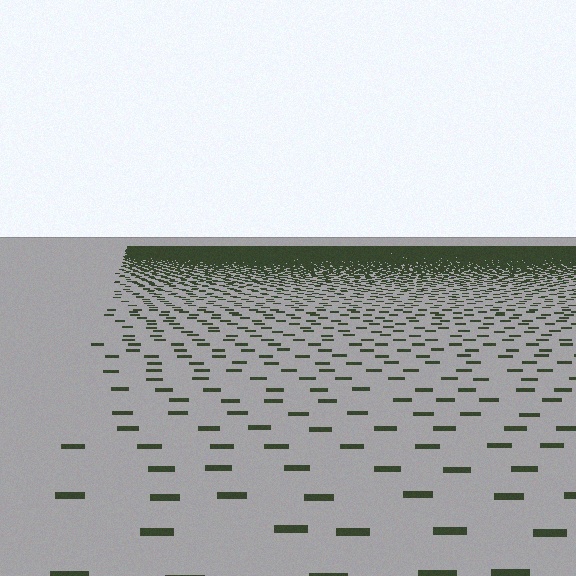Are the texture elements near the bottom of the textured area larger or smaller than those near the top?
Larger. Near the bottom, elements are closer to the viewer and appear at a bigger on-screen size.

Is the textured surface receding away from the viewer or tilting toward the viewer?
The surface is receding away from the viewer. Texture elements get smaller and denser toward the top.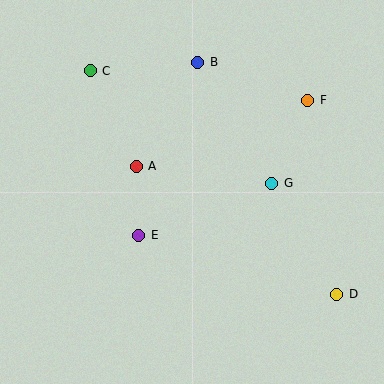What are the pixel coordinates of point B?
Point B is at (198, 62).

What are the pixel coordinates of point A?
Point A is at (136, 166).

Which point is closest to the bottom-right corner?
Point D is closest to the bottom-right corner.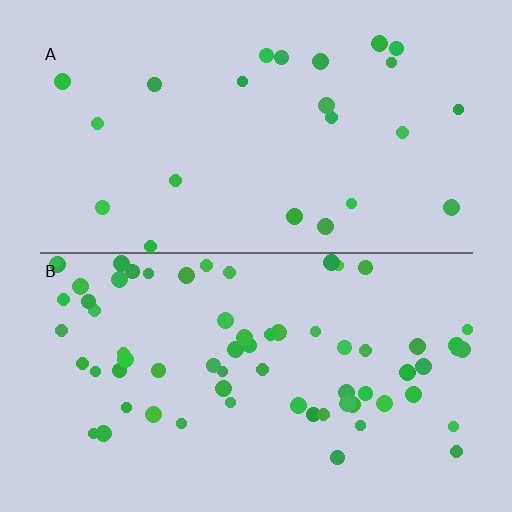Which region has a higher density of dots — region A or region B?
B (the bottom).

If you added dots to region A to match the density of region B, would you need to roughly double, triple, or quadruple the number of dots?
Approximately triple.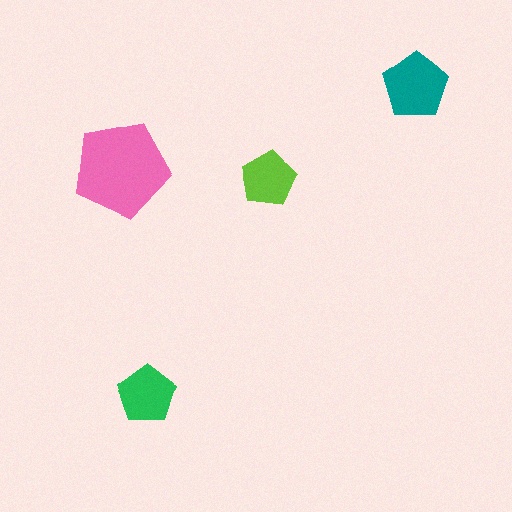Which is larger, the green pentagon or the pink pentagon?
The pink one.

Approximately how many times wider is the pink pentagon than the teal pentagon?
About 1.5 times wider.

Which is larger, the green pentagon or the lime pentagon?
The green one.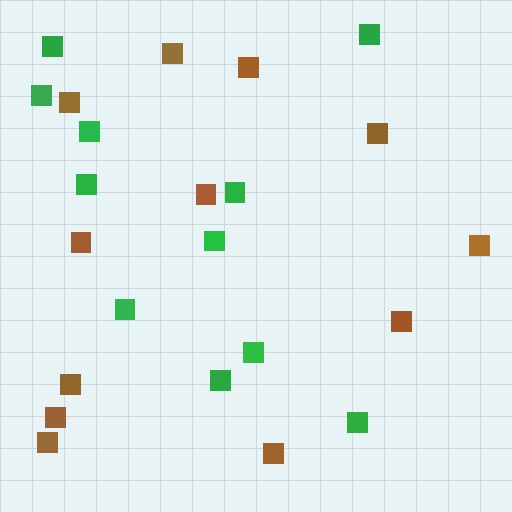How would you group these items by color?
There are 2 groups: one group of green squares (11) and one group of brown squares (12).